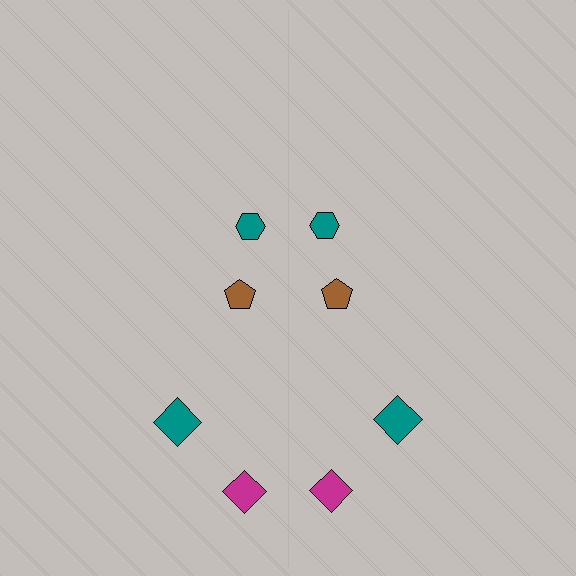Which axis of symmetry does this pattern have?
The pattern has a vertical axis of symmetry running through the center of the image.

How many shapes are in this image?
There are 8 shapes in this image.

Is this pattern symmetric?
Yes, this pattern has bilateral (reflection) symmetry.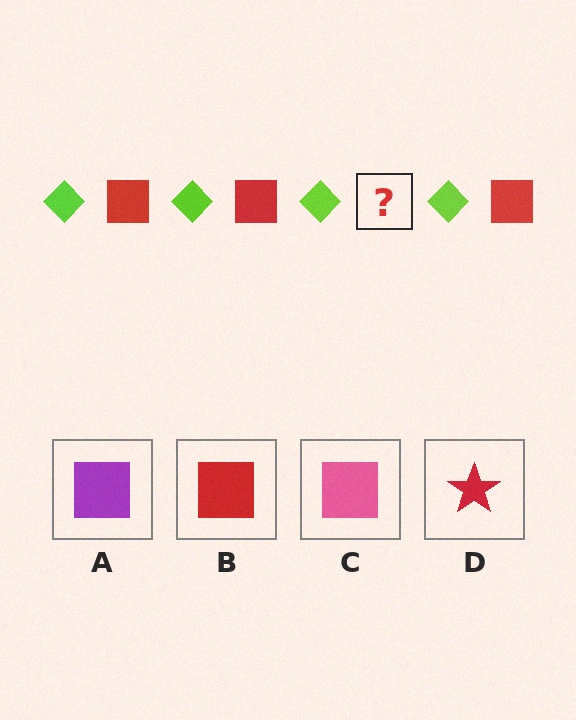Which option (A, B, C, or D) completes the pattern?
B.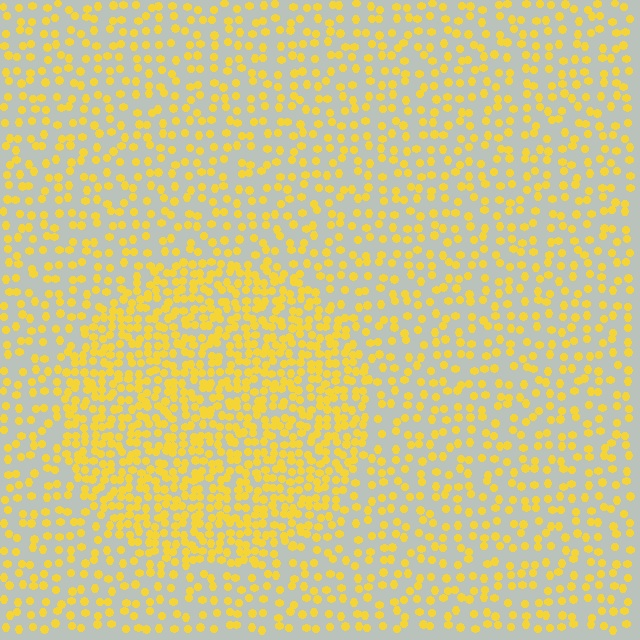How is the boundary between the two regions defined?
The boundary is defined by a change in element density (approximately 2.1x ratio). All elements are the same color, size, and shape.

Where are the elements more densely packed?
The elements are more densely packed inside the circle boundary.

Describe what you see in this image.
The image contains small yellow elements arranged at two different densities. A circle-shaped region is visible where the elements are more densely packed than the surrounding area.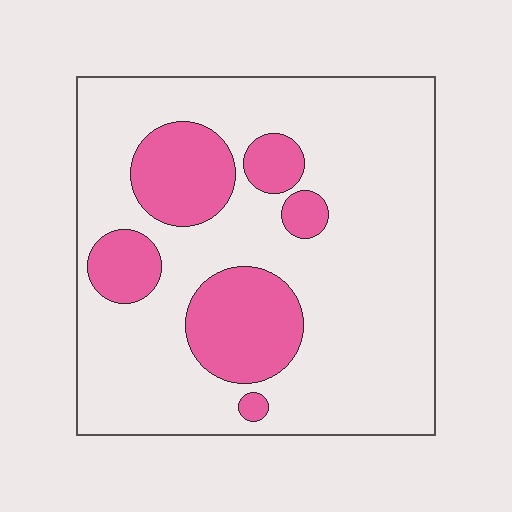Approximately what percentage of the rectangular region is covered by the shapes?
Approximately 25%.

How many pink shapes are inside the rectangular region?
6.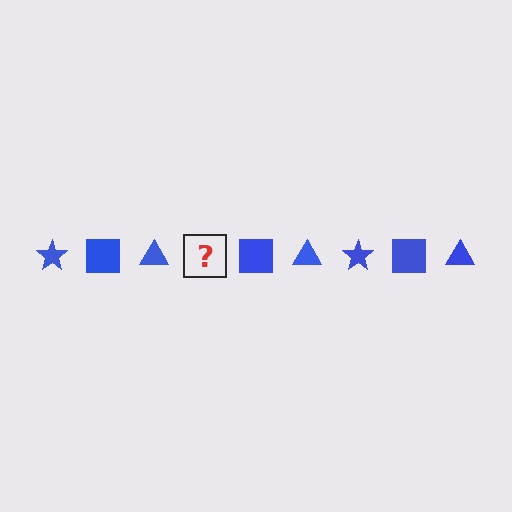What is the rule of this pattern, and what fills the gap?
The rule is that the pattern cycles through star, square, triangle shapes in blue. The gap should be filled with a blue star.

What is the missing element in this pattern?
The missing element is a blue star.